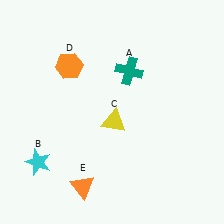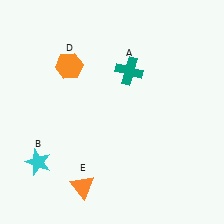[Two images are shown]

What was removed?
The yellow triangle (C) was removed in Image 2.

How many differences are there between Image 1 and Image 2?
There is 1 difference between the two images.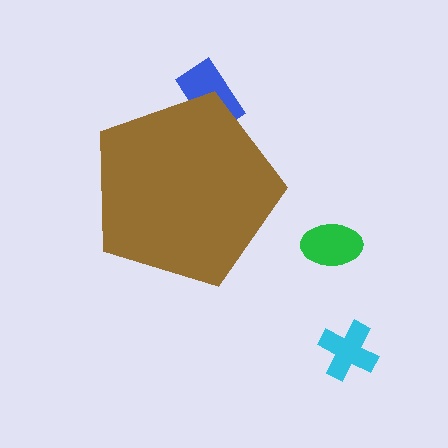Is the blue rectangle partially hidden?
Yes, the blue rectangle is partially hidden behind the brown pentagon.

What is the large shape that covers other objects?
A brown pentagon.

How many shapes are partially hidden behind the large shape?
1 shape is partially hidden.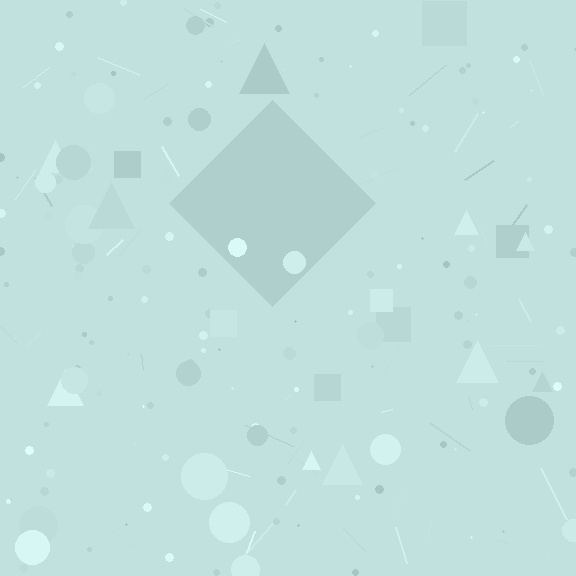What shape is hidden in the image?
A diamond is hidden in the image.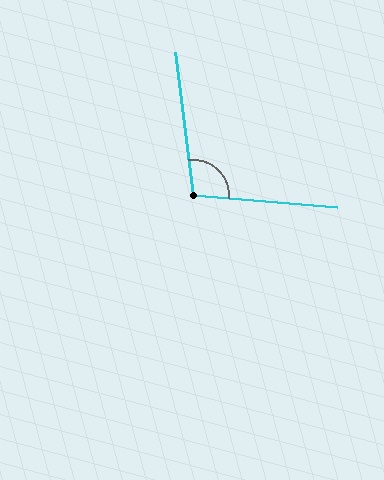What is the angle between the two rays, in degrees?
Approximately 102 degrees.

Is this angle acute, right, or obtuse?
It is obtuse.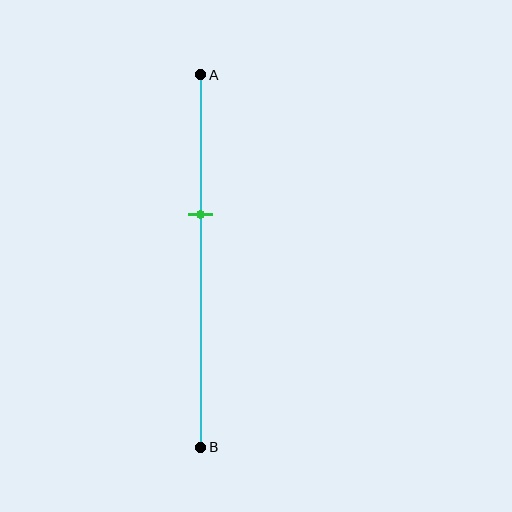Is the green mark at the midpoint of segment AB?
No, the mark is at about 35% from A, not at the 50% midpoint.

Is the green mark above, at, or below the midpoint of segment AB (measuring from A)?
The green mark is above the midpoint of segment AB.